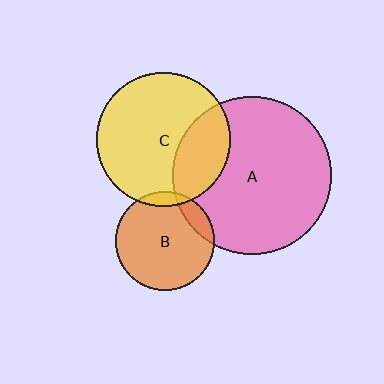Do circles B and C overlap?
Yes.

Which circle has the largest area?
Circle A (pink).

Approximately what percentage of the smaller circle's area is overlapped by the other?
Approximately 10%.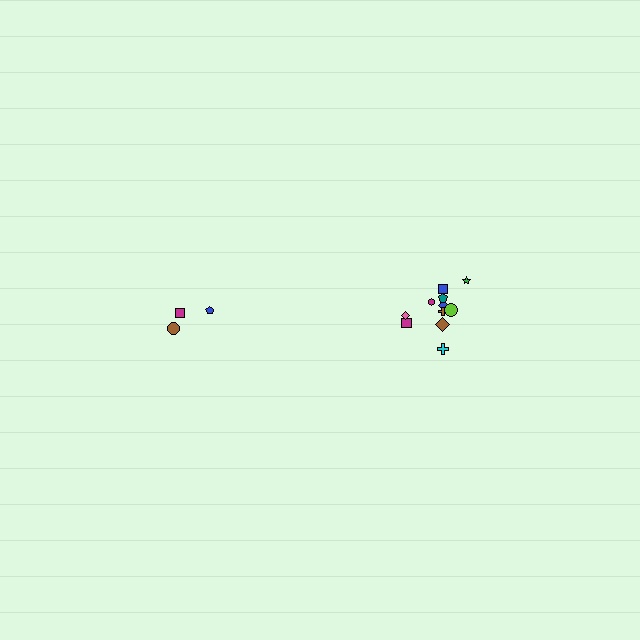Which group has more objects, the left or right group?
The right group.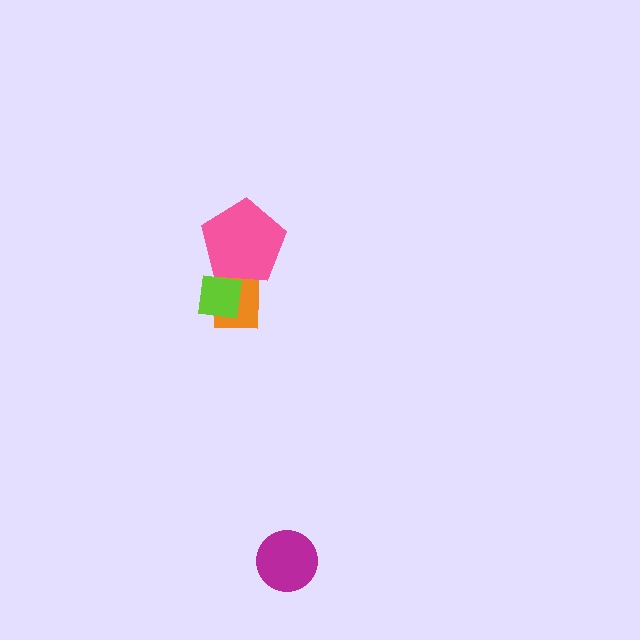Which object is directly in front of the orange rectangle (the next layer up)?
The pink pentagon is directly in front of the orange rectangle.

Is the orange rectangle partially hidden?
Yes, it is partially covered by another shape.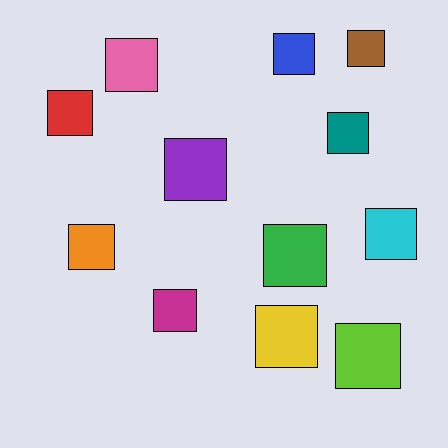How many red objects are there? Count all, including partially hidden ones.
There is 1 red object.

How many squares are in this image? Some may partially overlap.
There are 12 squares.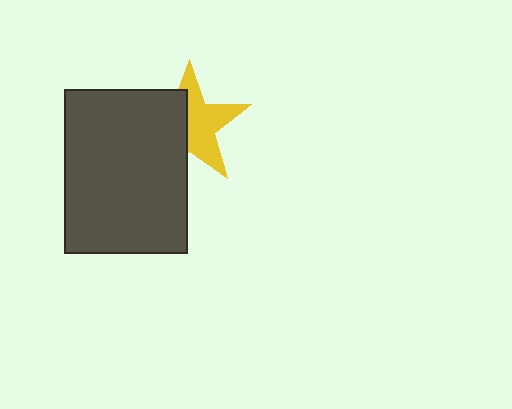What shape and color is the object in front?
The object in front is a dark gray rectangle.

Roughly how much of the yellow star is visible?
About half of it is visible (roughly 55%).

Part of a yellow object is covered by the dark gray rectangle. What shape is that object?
It is a star.